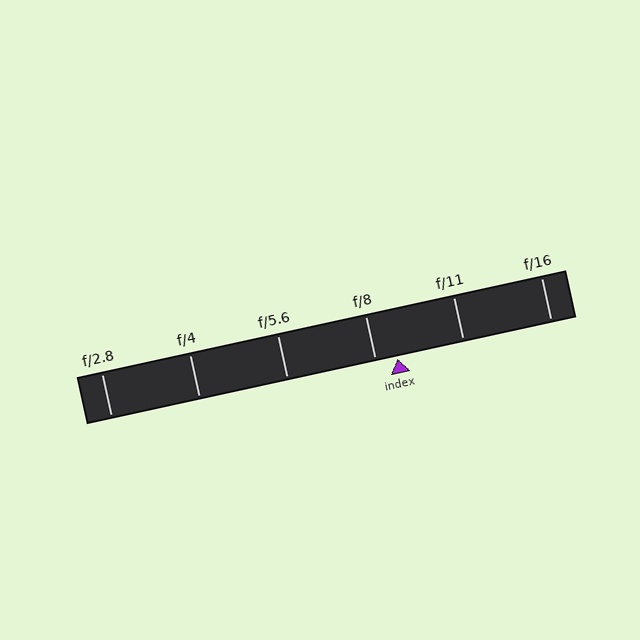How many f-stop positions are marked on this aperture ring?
There are 6 f-stop positions marked.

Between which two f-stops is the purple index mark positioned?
The index mark is between f/8 and f/11.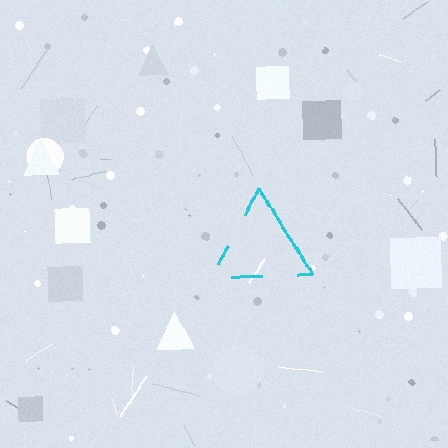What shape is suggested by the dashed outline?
The dashed outline suggests a triangle.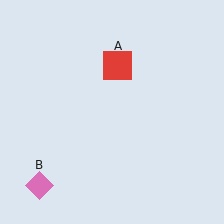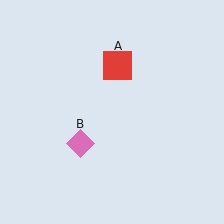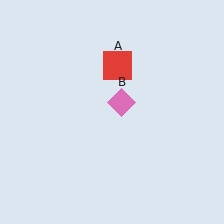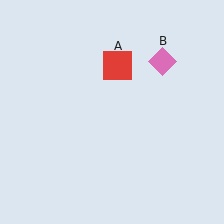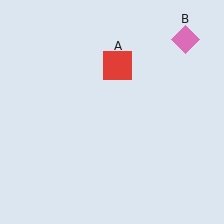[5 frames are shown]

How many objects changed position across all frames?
1 object changed position: pink diamond (object B).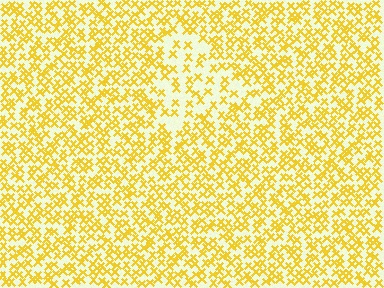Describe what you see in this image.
The image contains small yellow elements arranged at two different densities. A triangle-shaped region is visible where the elements are less densely packed than the surrounding area.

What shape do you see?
I see a triangle.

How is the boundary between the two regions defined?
The boundary is defined by a change in element density (approximately 1.9x ratio). All elements are the same color, size, and shape.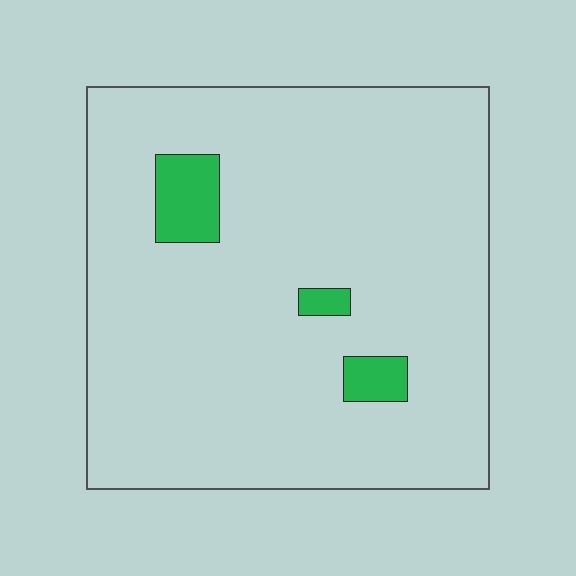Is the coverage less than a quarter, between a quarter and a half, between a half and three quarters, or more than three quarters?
Less than a quarter.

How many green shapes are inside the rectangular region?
3.